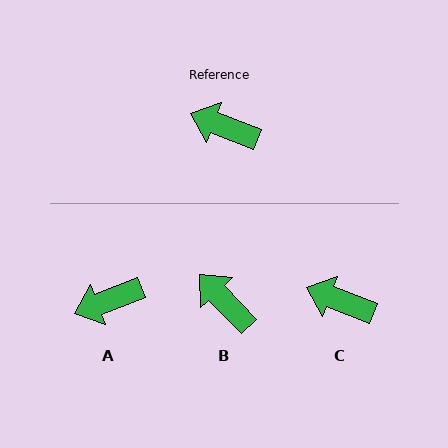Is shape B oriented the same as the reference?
No, it is off by about 25 degrees.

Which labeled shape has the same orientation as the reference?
C.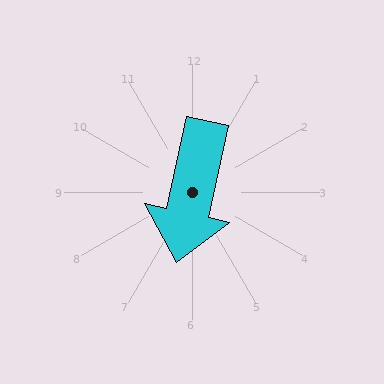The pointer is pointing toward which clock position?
Roughly 6 o'clock.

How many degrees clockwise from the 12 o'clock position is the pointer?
Approximately 192 degrees.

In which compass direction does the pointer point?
South.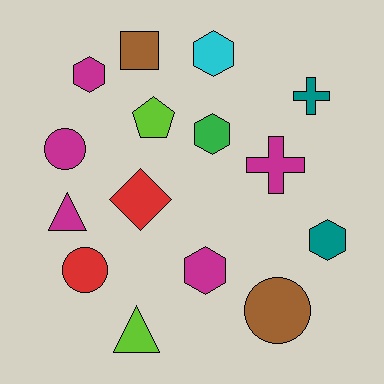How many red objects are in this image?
There are 2 red objects.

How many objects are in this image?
There are 15 objects.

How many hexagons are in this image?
There are 5 hexagons.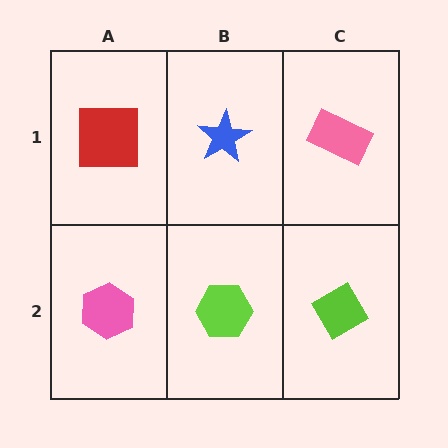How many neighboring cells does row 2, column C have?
2.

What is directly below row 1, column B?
A lime hexagon.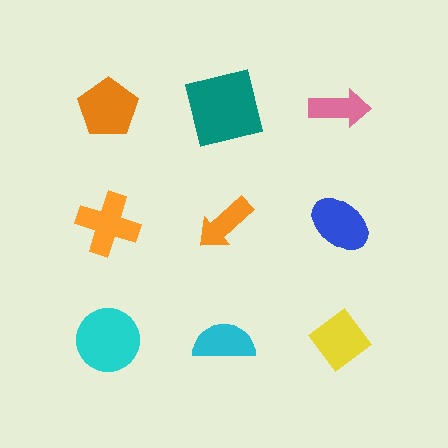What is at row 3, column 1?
A cyan circle.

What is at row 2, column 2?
An orange arrow.